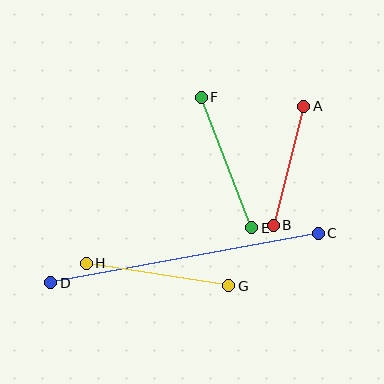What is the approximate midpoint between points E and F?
The midpoint is at approximately (227, 162) pixels.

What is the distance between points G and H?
The distance is approximately 145 pixels.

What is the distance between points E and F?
The distance is approximately 140 pixels.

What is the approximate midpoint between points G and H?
The midpoint is at approximately (158, 275) pixels.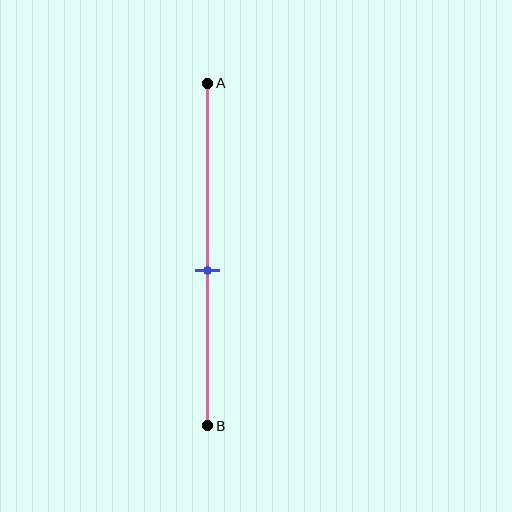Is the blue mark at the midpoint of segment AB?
No, the mark is at about 55% from A, not at the 50% midpoint.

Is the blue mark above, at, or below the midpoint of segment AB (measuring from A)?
The blue mark is below the midpoint of segment AB.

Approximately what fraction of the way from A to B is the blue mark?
The blue mark is approximately 55% of the way from A to B.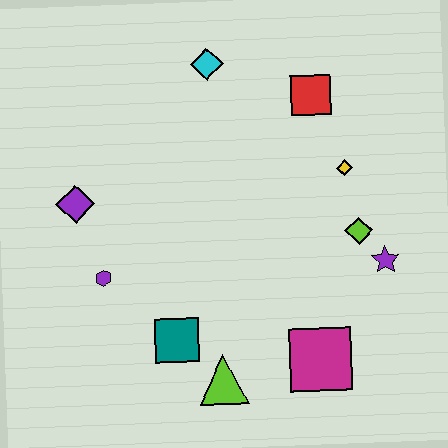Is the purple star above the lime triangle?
Yes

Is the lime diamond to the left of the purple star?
Yes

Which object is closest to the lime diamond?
The purple star is closest to the lime diamond.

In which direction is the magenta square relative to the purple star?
The magenta square is below the purple star.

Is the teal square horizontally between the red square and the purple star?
No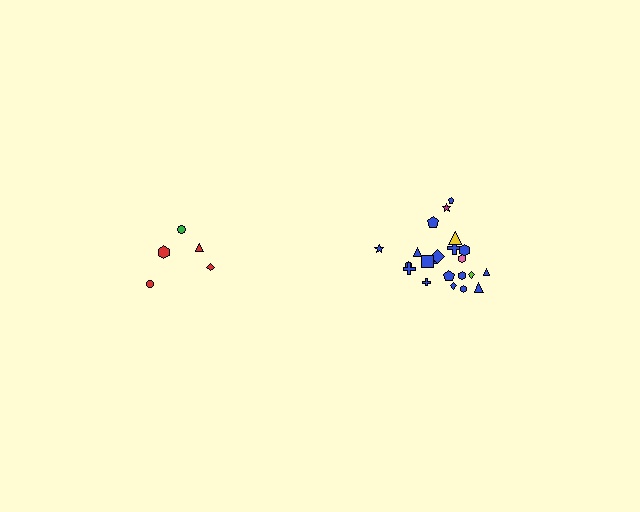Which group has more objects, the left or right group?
The right group.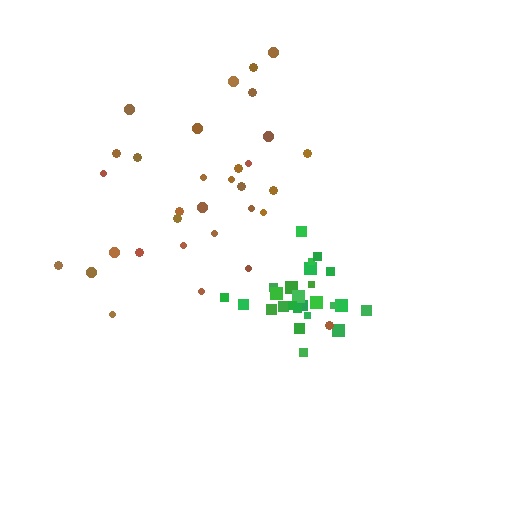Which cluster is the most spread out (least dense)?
Brown.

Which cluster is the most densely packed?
Green.